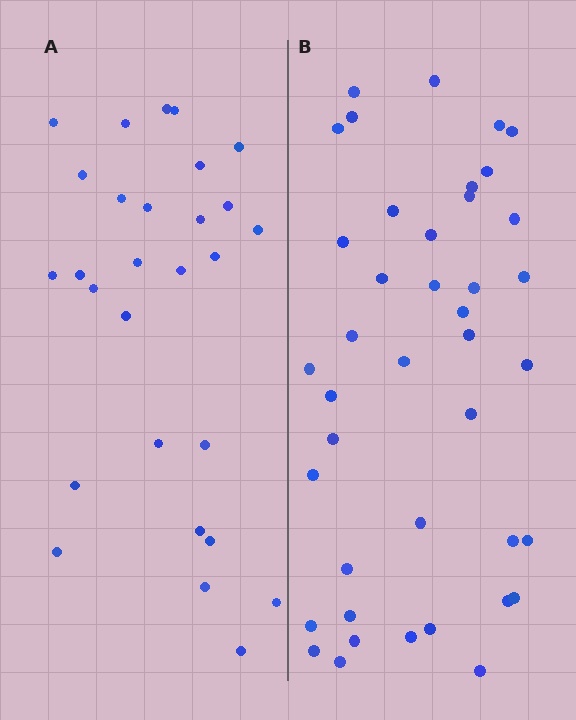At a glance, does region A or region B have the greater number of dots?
Region B (the right region) has more dots.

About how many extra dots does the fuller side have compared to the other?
Region B has approximately 15 more dots than region A.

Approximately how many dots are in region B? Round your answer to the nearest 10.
About 40 dots. (The exact count is 41, which rounds to 40.)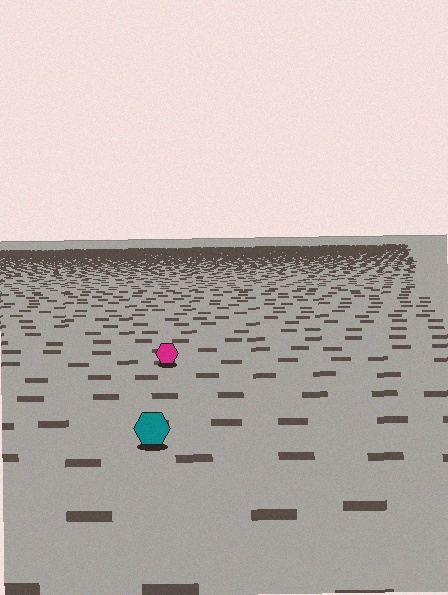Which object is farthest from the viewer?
The magenta hexagon is farthest from the viewer. It appears smaller and the ground texture around it is denser.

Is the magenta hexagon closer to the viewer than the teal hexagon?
No. The teal hexagon is closer — you can tell from the texture gradient: the ground texture is coarser near it.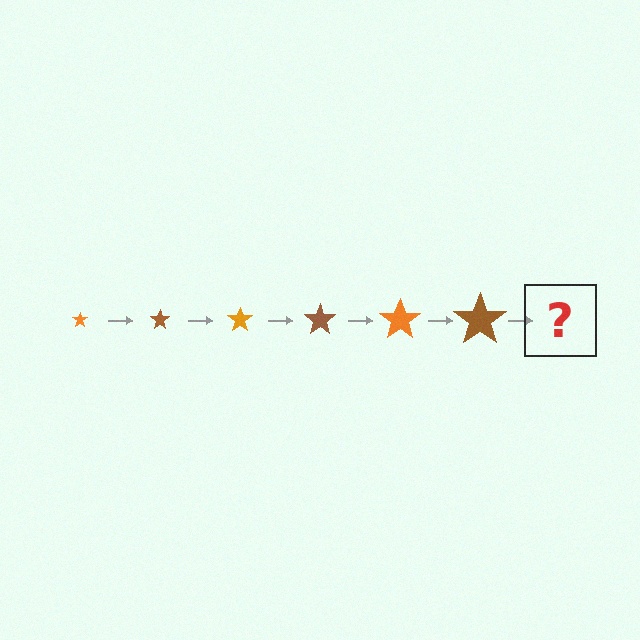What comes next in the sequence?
The next element should be an orange star, larger than the previous one.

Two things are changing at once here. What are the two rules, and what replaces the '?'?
The two rules are that the star grows larger each step and the color cycles through orange and brown. The '?' should be an orange star, larger than the previous one.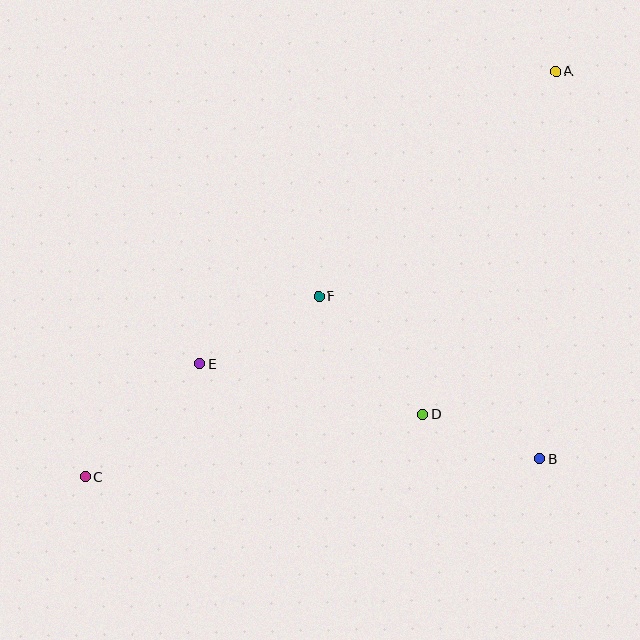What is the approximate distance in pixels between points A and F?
The distance between A and F is approximately 327 pixels.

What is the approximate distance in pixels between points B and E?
The distance between B and E is approximately 353 pixels.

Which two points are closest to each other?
Points B and D are closest to each other.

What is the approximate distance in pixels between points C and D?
The distance between C and D is approximately 343 pixels.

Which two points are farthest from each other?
Points A and C are farthest from each other.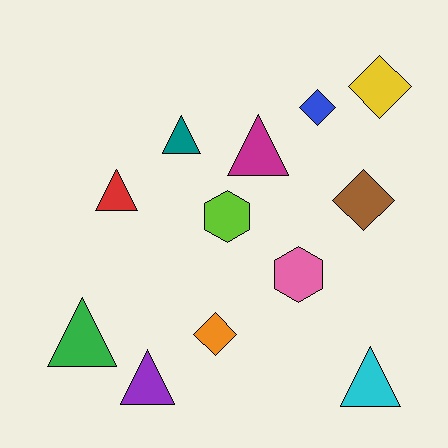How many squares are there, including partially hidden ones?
There are no squares.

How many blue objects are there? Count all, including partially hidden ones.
There is 1 blue object.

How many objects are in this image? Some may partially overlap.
There are 12 objects.